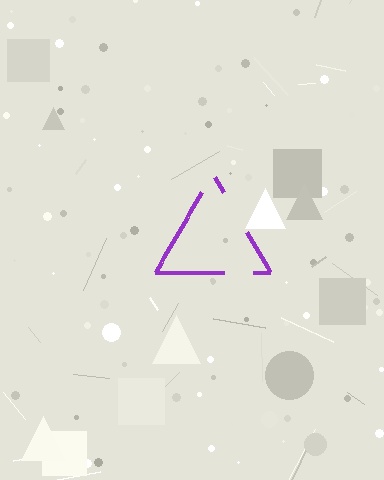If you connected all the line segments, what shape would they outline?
They would outline a triangle.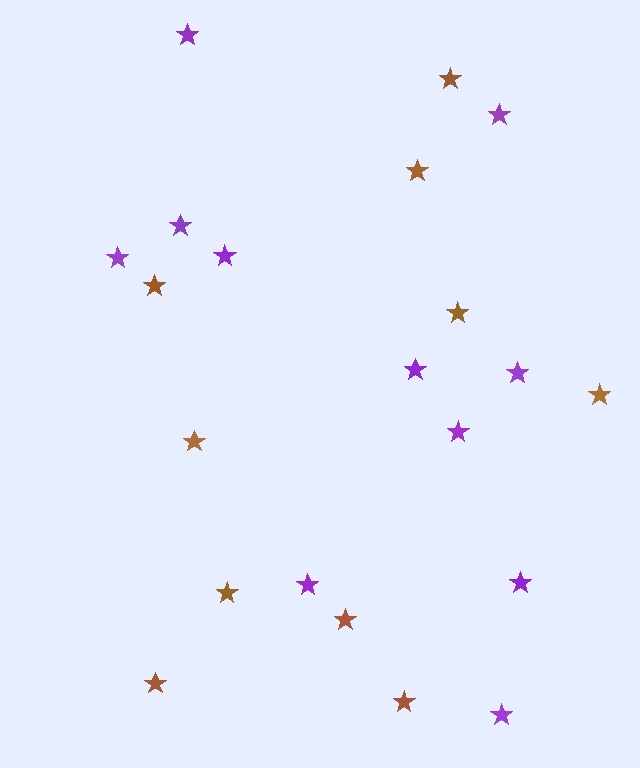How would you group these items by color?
There are 2 groups: one group of purple stars (11) and one group of brown stars (10).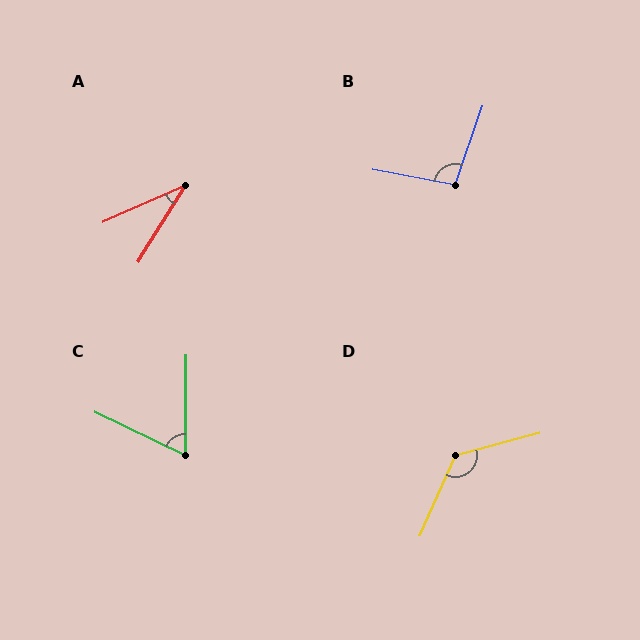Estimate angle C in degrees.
Approximately 65 degrees.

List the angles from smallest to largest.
A (34°), C (65°), B (99°), D (129°).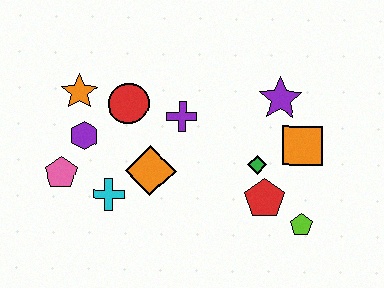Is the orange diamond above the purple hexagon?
No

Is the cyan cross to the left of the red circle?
Yes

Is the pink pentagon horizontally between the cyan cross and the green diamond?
No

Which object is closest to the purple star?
The orange square is closest to the purple star.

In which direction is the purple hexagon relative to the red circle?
The purple hexagon is to the left of the red circle.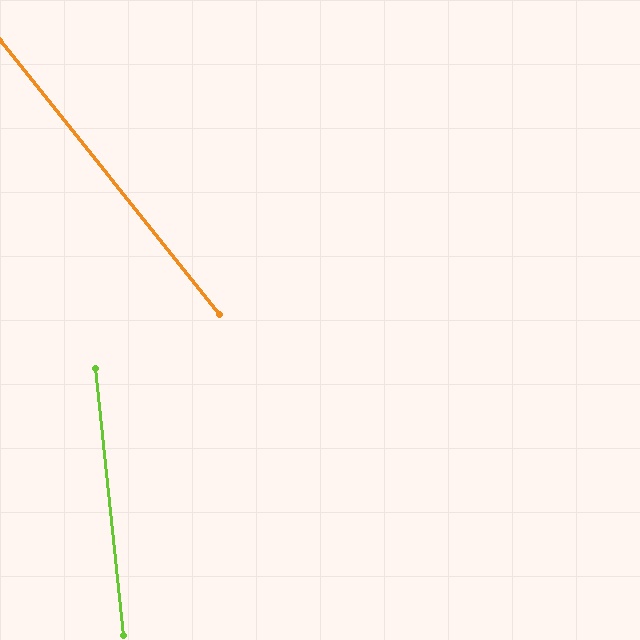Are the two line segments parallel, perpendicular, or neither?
Neither parallel nor perpendicular — they differ by about 33°.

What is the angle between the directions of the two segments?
Approximately 33 degrees.